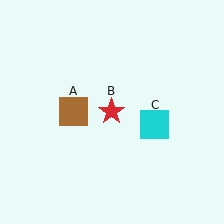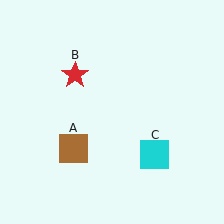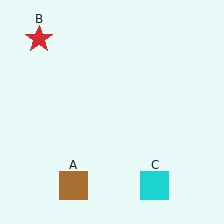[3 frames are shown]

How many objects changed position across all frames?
3 objects changed position: brown square (object A), red star (object B), cyan square (object C).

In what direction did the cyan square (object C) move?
The cyan square (object C) moved down.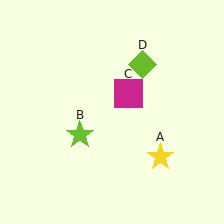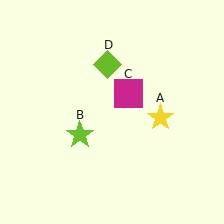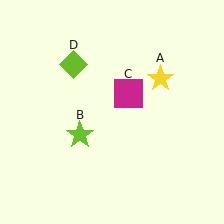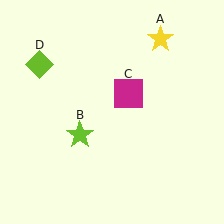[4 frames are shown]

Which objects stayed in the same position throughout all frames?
Lime star (object B) and magenta square (object C) remained stationary.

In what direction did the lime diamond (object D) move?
The lime diamond (object D) moved left.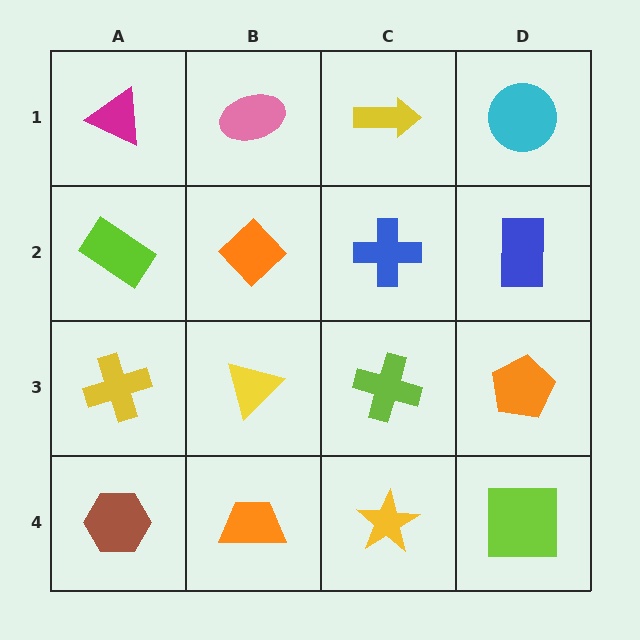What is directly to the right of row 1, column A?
A pink ellipse.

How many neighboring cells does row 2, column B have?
4.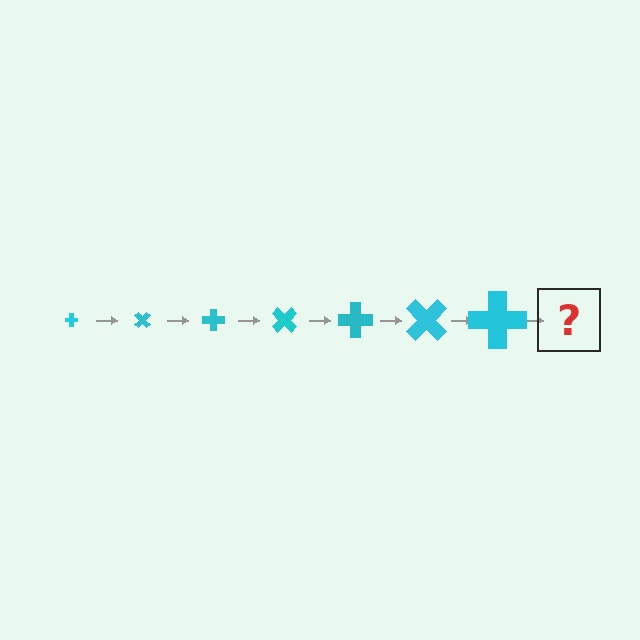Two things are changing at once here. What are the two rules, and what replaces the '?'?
The two rules are that the cross grows larger each step and it rotates 45 degrees each step. The '?' should be a cross, larger than the previous one and rotated 315 degrees from the start.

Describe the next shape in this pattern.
It should be a cross, larger than the previous one and rotated 315 degrees from the start.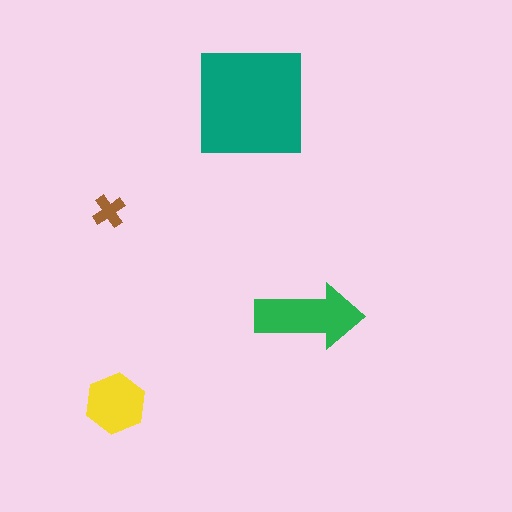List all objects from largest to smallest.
The teal square, the green arrow, the yellow hexagon, the brown cross.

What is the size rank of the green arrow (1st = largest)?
2nd.